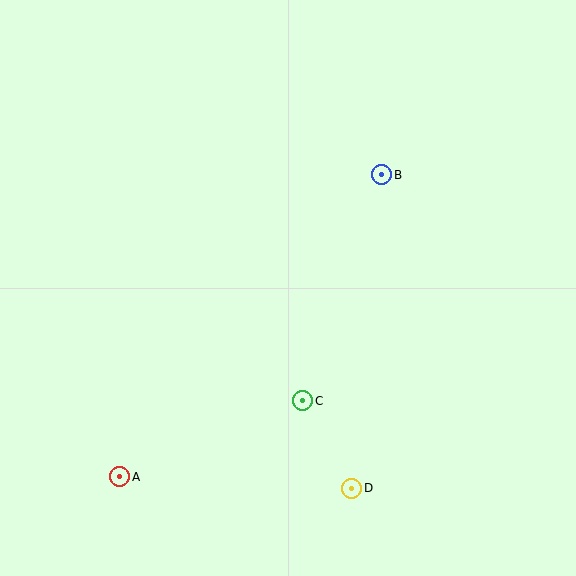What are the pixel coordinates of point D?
Point D is at (352, 488).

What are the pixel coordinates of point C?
Point C is at (303, 401).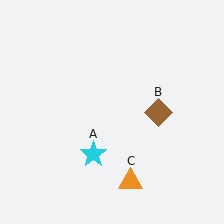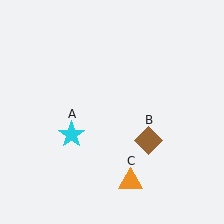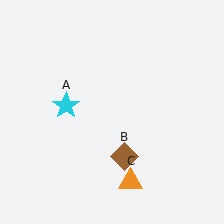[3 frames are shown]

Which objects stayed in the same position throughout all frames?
Orange triangle (object C) remained stationary.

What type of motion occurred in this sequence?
The cyan star (object A), brown diamond (object B) rotated clockwise around the center of the scene.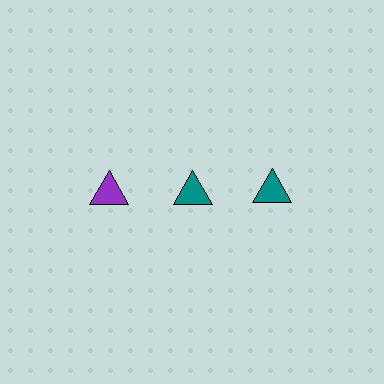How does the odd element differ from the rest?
It has a different color: purple instead of teal.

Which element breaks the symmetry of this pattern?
The purple triangle in the top row, leftmost column breaks the symmetry. All other shapes are teal triangles.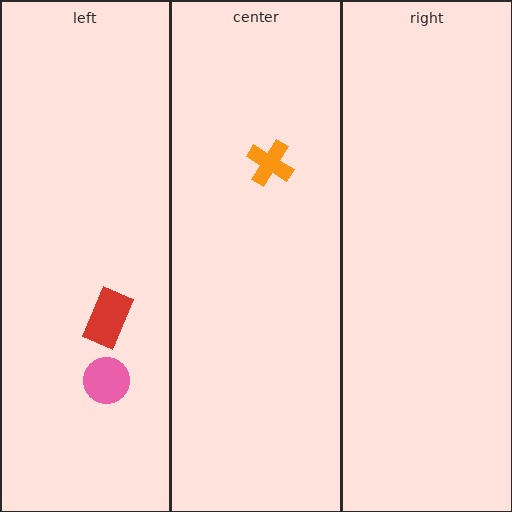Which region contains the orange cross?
The center region.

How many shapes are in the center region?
1.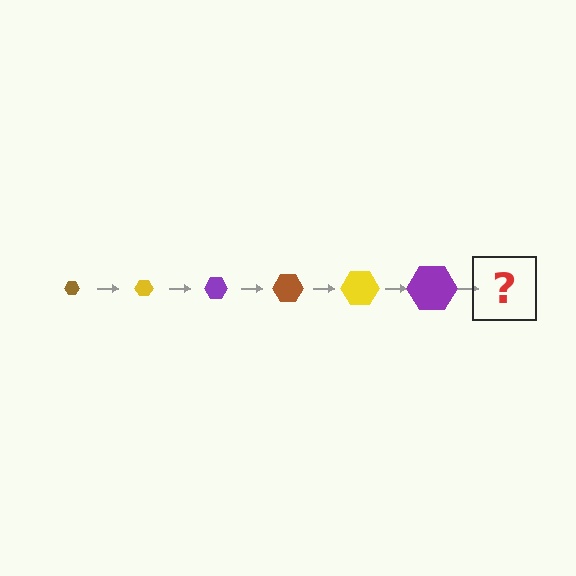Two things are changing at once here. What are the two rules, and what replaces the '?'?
The two rules are that the hexagon grows larger each step and the color cycles through brown, yellow, and purple. The '?' should be a brown hexagon, larger than the previous one.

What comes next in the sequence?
The next element should be a brown hexagon, larger than the previous one.